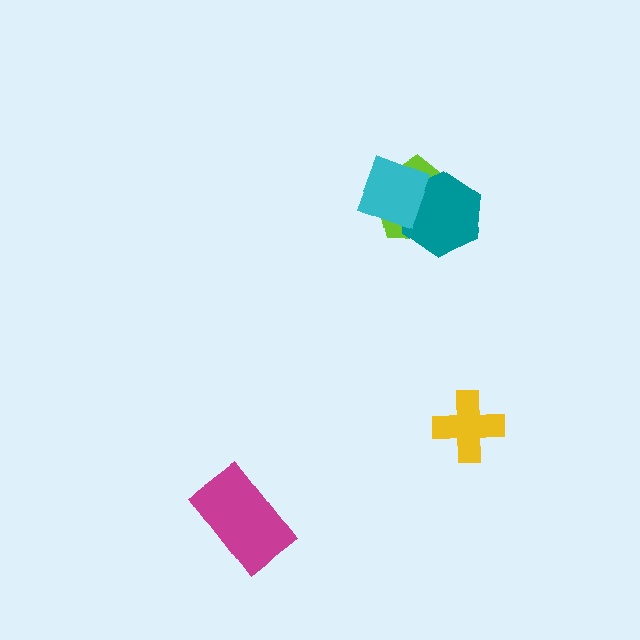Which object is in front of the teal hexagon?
The cyan diamond is in front of the teal hexagon.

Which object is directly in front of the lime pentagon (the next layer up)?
The teal hexagon is directly in front of the lime pentagon.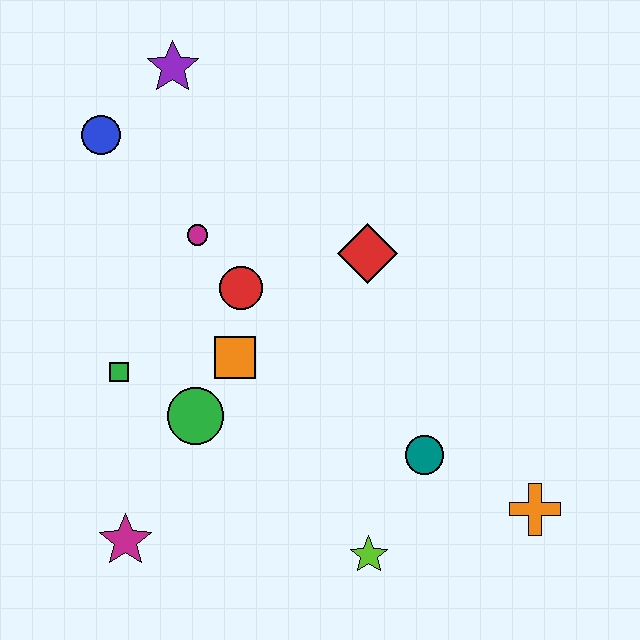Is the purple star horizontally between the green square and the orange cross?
Yes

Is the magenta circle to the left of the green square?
No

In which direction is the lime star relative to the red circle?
The lime star is below the red circle.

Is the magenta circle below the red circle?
No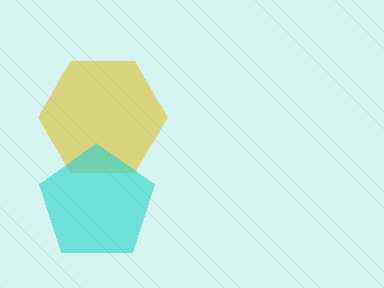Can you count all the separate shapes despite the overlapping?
Yes, there are 2 separate shapes.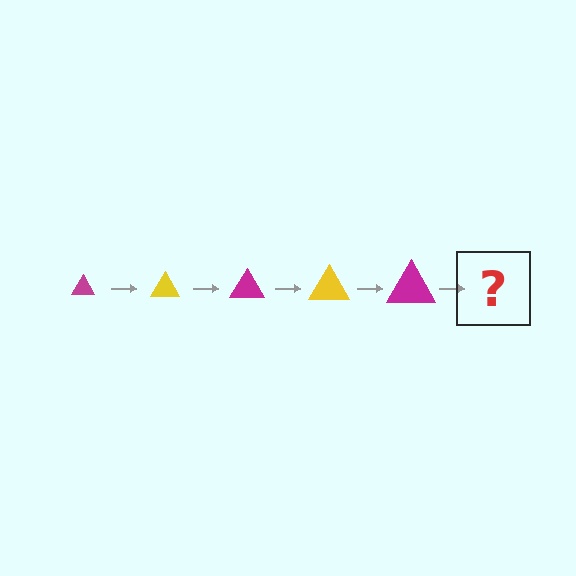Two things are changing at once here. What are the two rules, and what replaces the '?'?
The two rules are that the triangle grows larger each step and the color cycles through magenta and yellow. The '?' should be a yellow triangle, larger than the previous one.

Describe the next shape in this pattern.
It should be a yellow triangle, larger than the previous one.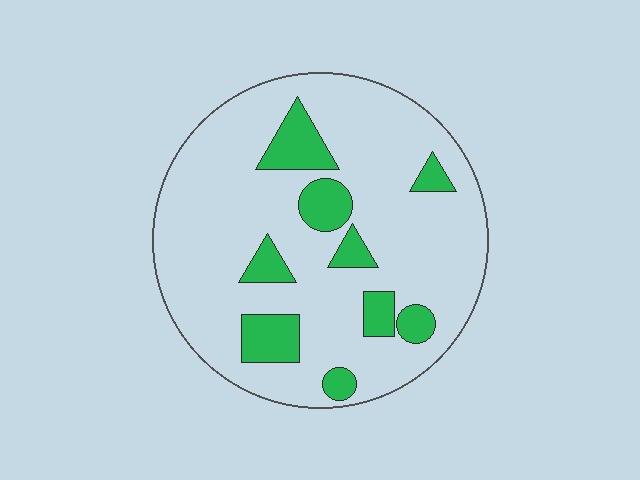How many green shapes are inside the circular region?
9.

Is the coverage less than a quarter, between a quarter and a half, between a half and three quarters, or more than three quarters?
Less than a quarter.